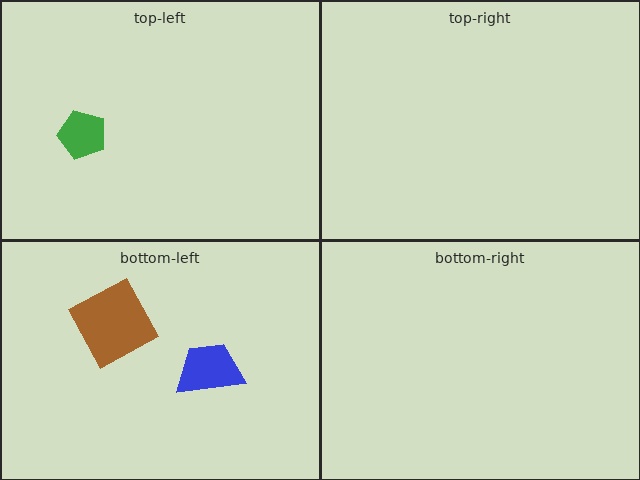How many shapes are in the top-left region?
1.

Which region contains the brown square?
The bottom-left region.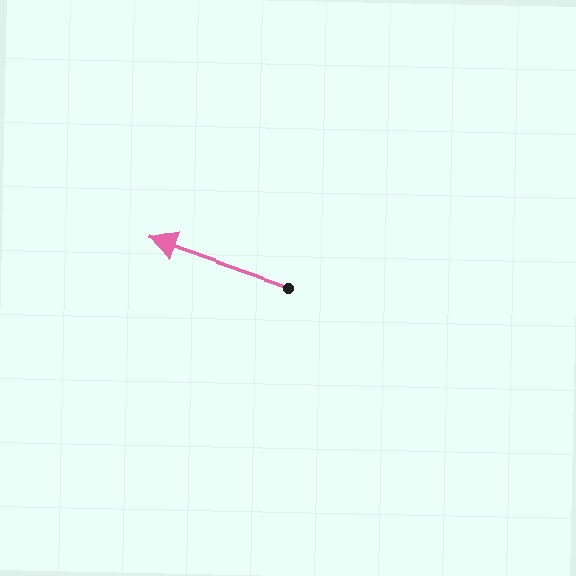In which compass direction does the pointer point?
West.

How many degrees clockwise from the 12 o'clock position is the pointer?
Approximately 289 degrees.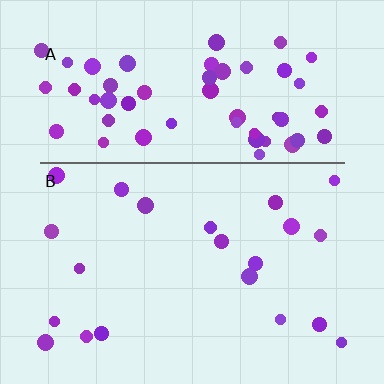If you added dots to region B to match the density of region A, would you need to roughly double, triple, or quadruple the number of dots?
Approximately triple.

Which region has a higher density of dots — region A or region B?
A (the top).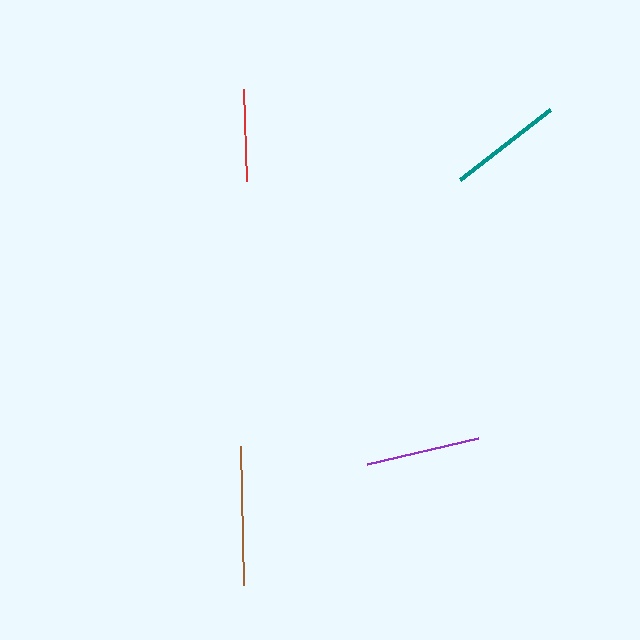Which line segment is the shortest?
The red line is the shortest at approximately 92 pixels.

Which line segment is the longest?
The brown line is the longest at approximately 139 pixels.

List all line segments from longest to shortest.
From longest to shortest: brown, purple, teal, red.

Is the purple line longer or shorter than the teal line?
The purple line is longer than the teal line.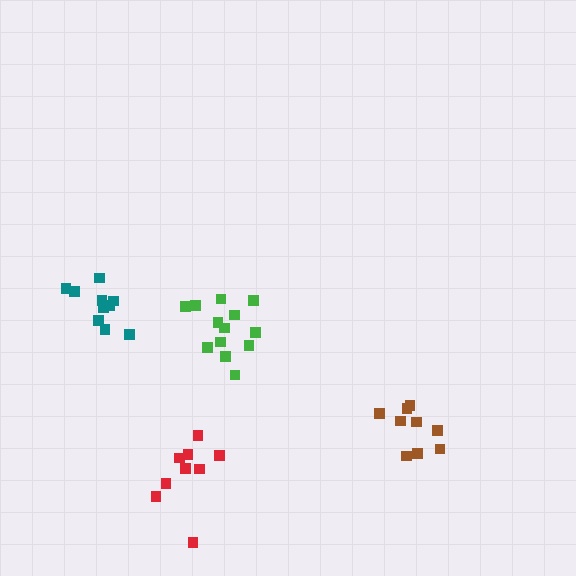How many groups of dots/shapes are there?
There are 4 groups.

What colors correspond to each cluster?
The clusters are colored: brown, green, teal, red.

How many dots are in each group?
Group 1: 9 dots, Group 2: 13 dots, Group 3: 11 dots, Group 4: 9 dots (42 total).